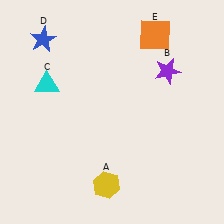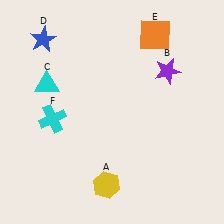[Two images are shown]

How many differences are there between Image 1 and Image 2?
There is 1 difference between the two images.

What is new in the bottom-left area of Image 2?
A cyan cross (F) was added in the bottom-left area of Image 2.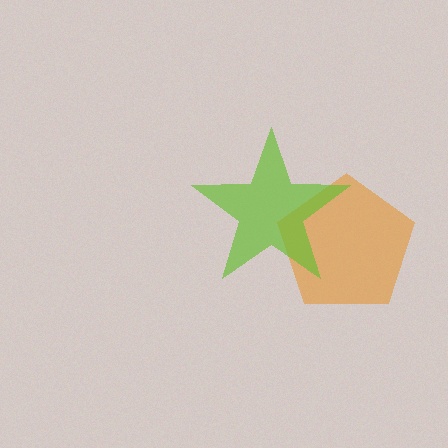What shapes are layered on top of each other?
The layered shapes are: an orange pentagon, a lime star.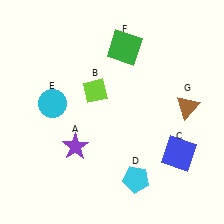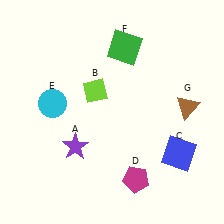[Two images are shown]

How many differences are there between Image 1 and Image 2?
There is 1 difference between the two images.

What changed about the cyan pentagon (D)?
In Image 1, D is cyan. In Image 2, it changed to magenta.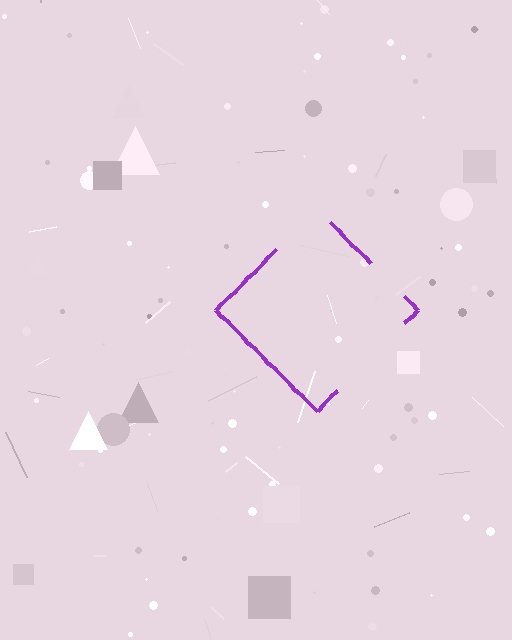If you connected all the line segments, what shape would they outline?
They would outline a diamond.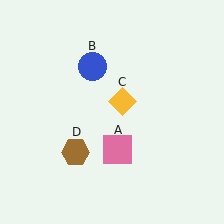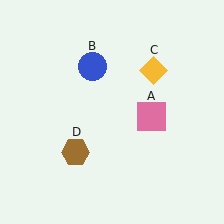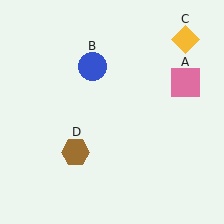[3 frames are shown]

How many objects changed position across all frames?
2 objects changed position: pink square (object A), yellow diamond (object C).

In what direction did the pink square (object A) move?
The pink square (object A) moved up and to the right.